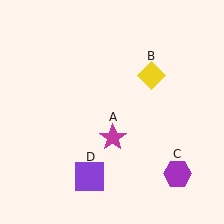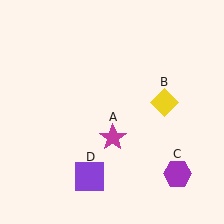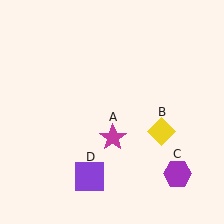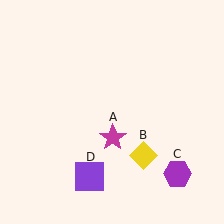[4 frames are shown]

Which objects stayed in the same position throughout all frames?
Magenta star (object A) and purple hexagon (object C) and purple square (object D) remained stationary.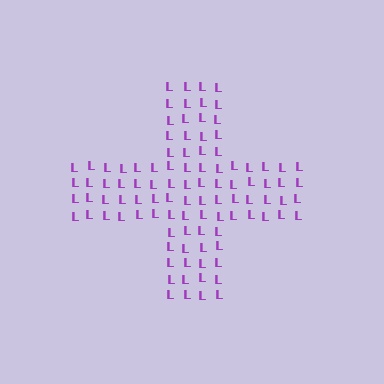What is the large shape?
The large shape is a cross.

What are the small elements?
The small elements are letter L's.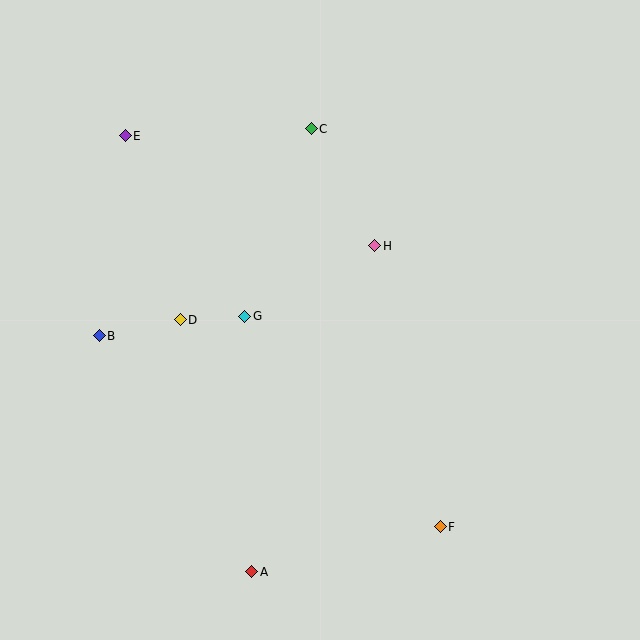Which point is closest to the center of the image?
Point G at (245, 316) is closest to the center.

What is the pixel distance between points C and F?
The distance between C and F is 419 pixels.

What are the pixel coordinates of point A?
Point A is at (252, 572).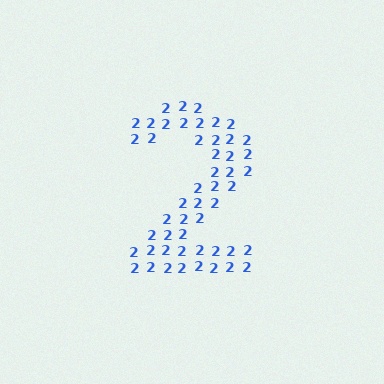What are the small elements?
The small elements are digit 2's.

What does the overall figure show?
The overall figure shows the digit 2.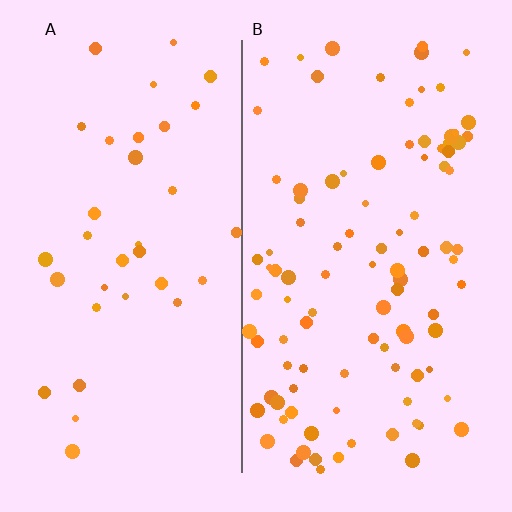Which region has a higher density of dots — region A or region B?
B (the right).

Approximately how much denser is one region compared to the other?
Approximately 2.9× — region B over region A.